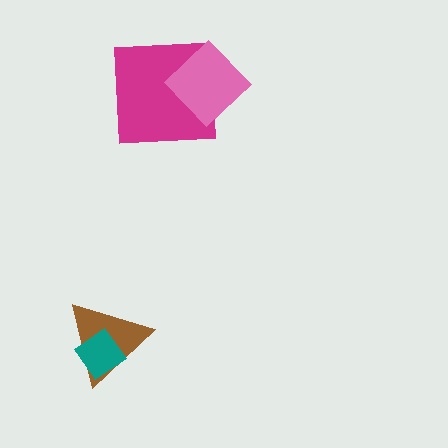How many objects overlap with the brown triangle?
1 object overlaps with the brown triangle.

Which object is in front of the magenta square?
The pink diamond is in front of the magenta square.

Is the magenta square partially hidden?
Yes, it is partially covered by another shape.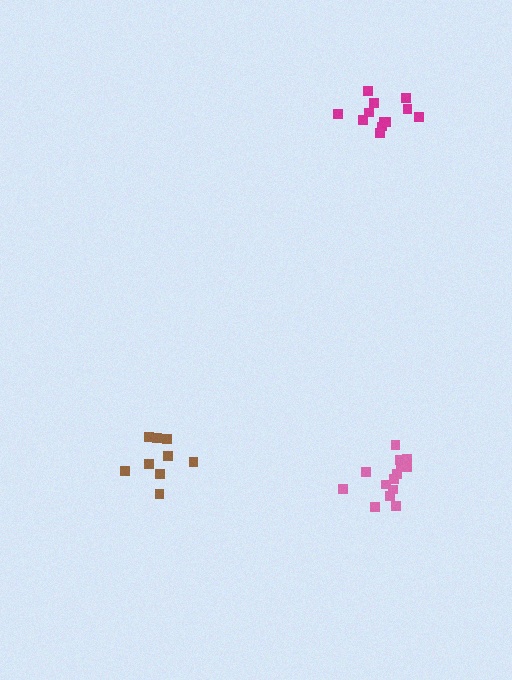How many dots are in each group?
Group 1: 9 dots, Group 2: 12 dots, Group 3: 14 dots (35 total).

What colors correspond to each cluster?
The clusters are colored: brown, magenta, pink.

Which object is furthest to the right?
The magenta cluster is rightmost.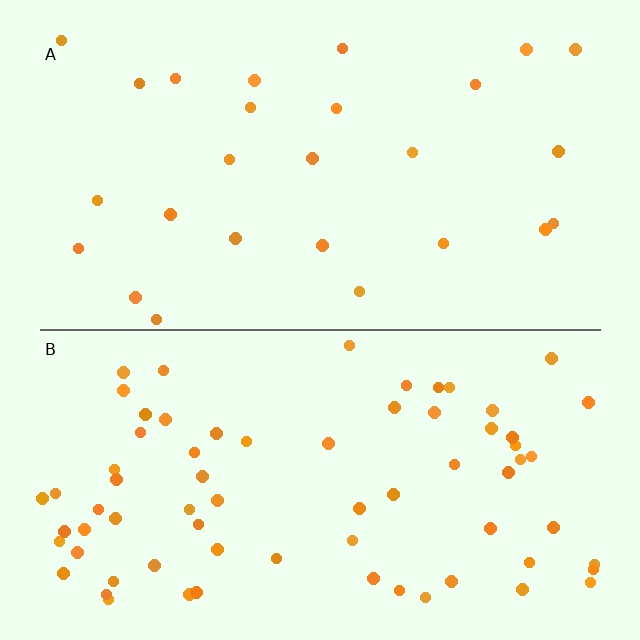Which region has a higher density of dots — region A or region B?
B (the bottom).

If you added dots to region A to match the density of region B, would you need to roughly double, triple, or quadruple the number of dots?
Approximately triple.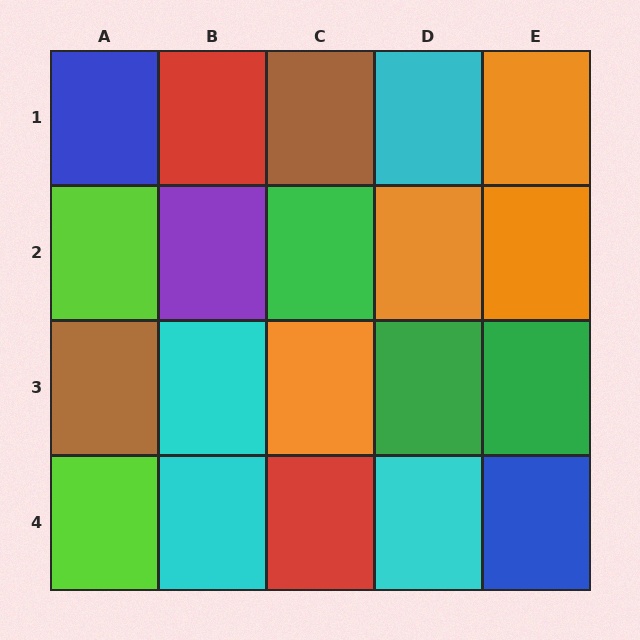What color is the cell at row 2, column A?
Lime.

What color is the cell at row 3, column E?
Green.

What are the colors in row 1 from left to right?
Blue, red, brown, cyan, orange.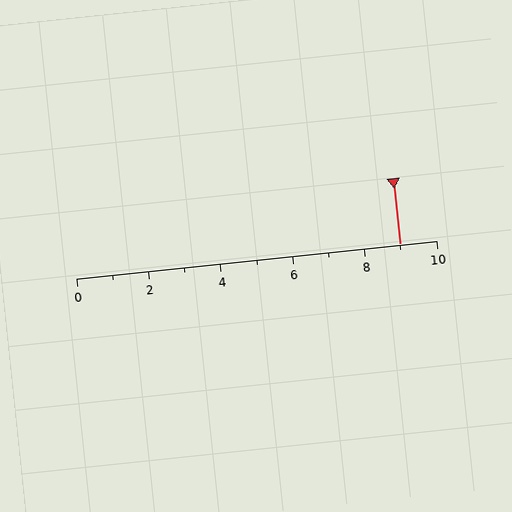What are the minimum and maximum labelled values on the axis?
The axis runs from 0 to 10.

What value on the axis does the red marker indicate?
The marker indicates approximately 9.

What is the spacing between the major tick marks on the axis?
The major ticks are spaced 2 apart.